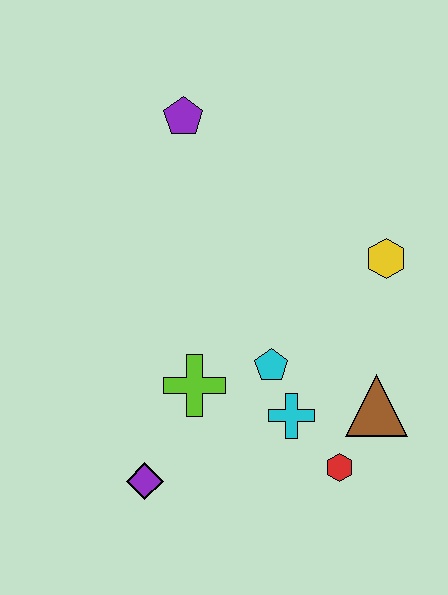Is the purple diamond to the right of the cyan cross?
No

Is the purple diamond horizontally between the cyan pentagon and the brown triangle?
No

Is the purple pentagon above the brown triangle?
Yes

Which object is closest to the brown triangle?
The red hexagon is closest to the brown triangle.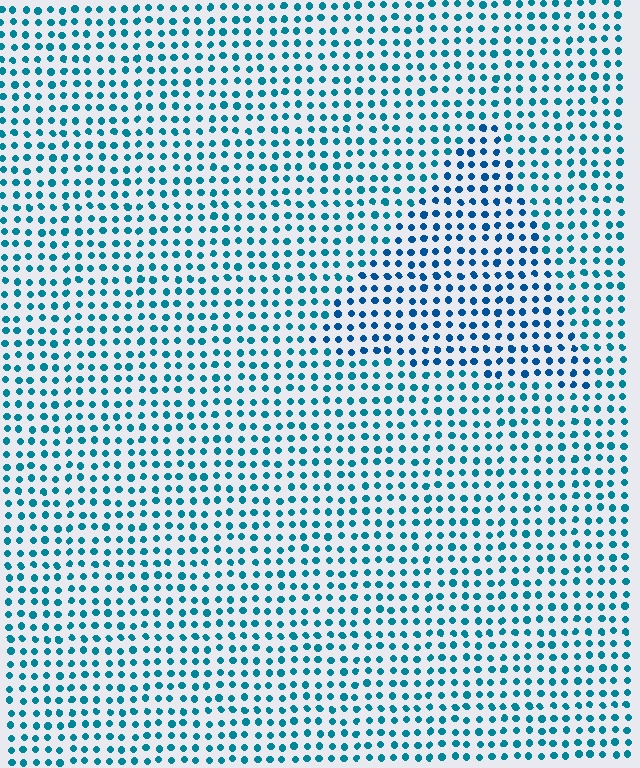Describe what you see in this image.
The image is filled with small teal elements in a uniform arrangement. A triangle-shaped region is visible where the elements are tinted to a slightly different hue, forming a subtle color boundary.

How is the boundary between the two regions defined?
The boundary is defined purely by a slight shift in hue (about 21 degrees). Spacing, size, and orientation are identical on both sides.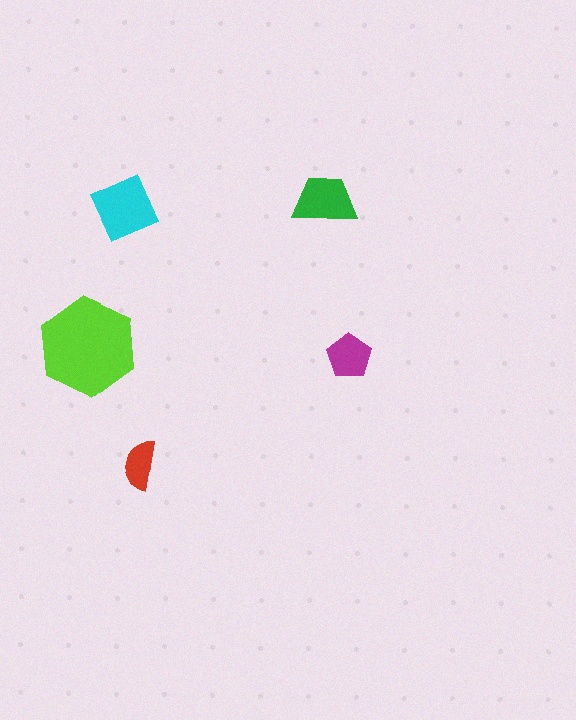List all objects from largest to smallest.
The lime hexagon, the cyan diamond, the green trapezoid, the magenta pentagon, the red semicircle.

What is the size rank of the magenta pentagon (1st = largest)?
4th.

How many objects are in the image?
There are 5 objects in the image.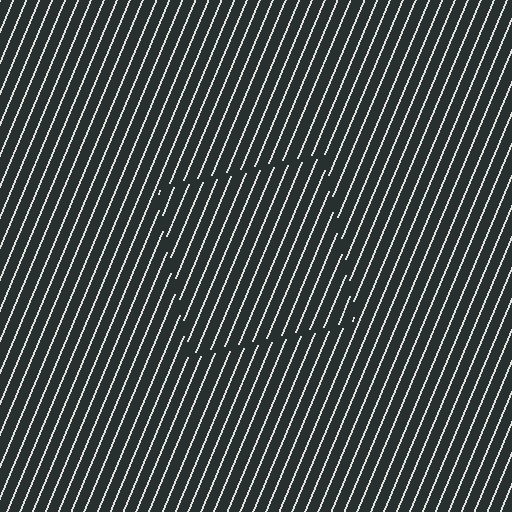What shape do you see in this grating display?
An illusory square. The interior of the shape contains the same grating, shifted by half a period — the contour is defined by the phase discontinuity where line-ends from the inner and outer gratings abut.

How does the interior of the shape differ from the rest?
The interior of the shape contains the same grating, shifted by half a period — the contour is defined by the phase discontinuity where line-ends from the inner and outer gratings abut.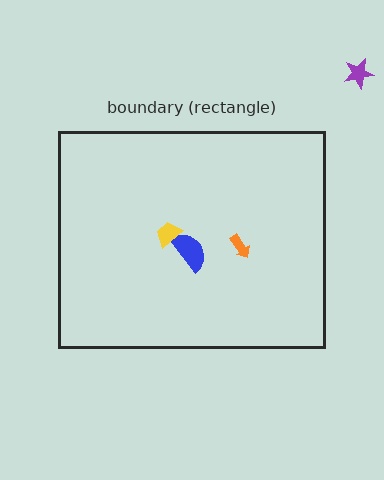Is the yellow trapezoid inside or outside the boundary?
Inside.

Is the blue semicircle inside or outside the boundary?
Inside.